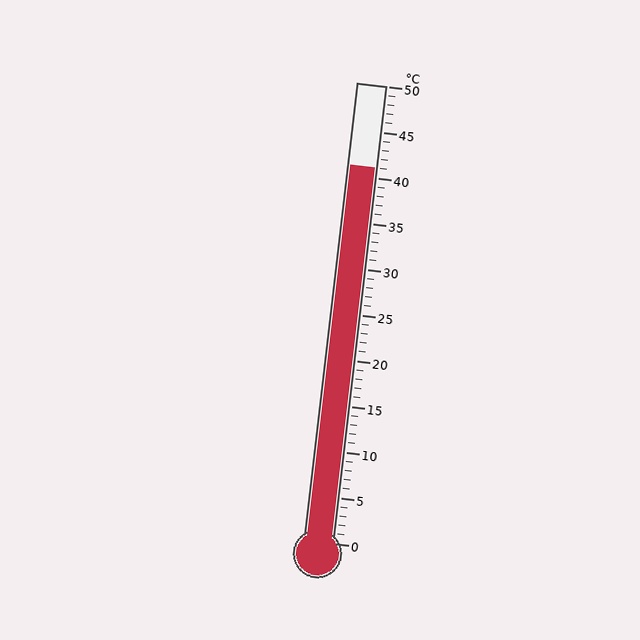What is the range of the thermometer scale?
The thermometer scale ranges from 0°C to 50°C.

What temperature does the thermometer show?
The thermometer shows approximately 41°C.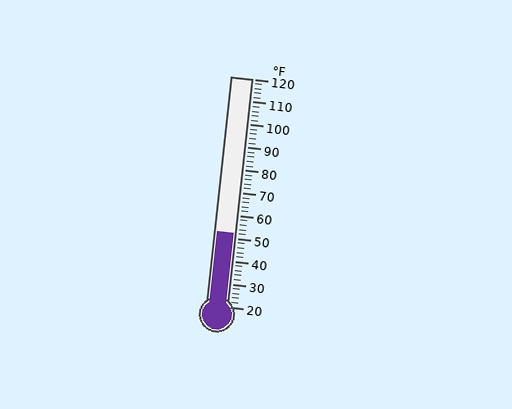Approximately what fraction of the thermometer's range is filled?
The thermometer is filled to approximately 30% of its range.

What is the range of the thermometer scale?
The thermometer scale ranges from 20°F to 120°F.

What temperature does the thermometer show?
The thermometer shows approximately 52°F.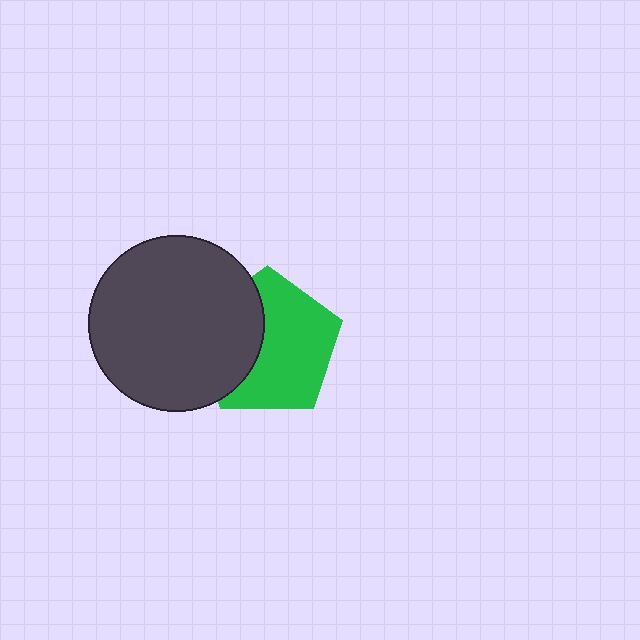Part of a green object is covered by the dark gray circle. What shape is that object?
It is a pentagon.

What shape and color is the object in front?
The object in front is a dark gray circle.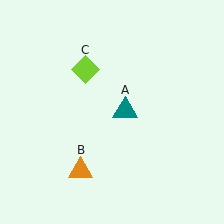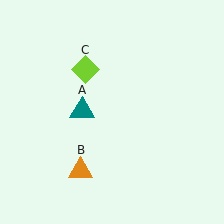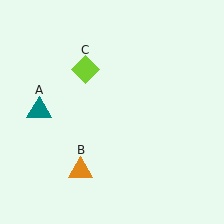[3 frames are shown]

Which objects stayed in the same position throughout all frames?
Orange triangle (object B) and lime diamond (object C) remained stationary.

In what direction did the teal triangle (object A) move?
The teal triangle (object A) moved left.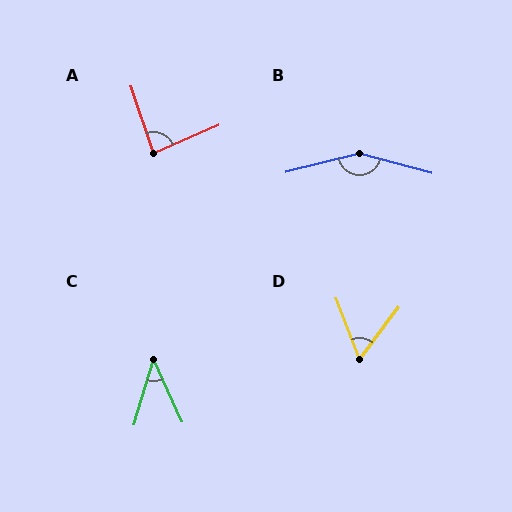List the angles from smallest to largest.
C (41°), D (58°), A (85°), B (151°).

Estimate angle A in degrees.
Approximately 85 degrees.